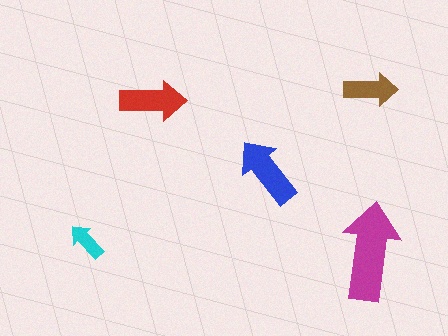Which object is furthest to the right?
The brown arrow is rightmost.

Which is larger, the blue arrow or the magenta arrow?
The magenta one.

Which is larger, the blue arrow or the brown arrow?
The blue one.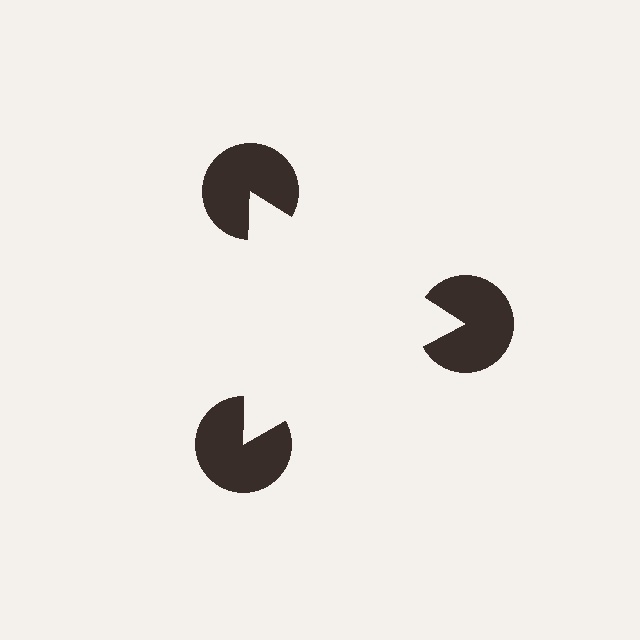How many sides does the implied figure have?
3 sides.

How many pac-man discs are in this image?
There are 3 — one at each vertex of the illusory triangle.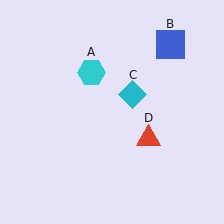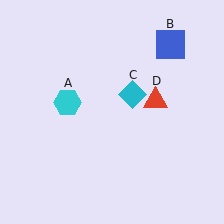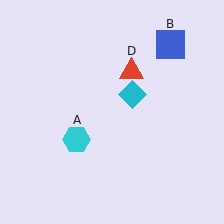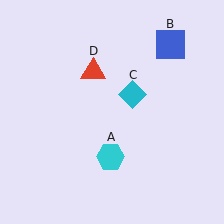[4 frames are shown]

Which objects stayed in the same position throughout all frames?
Blue square (object B) and cyan diamond (object C) remained stationary.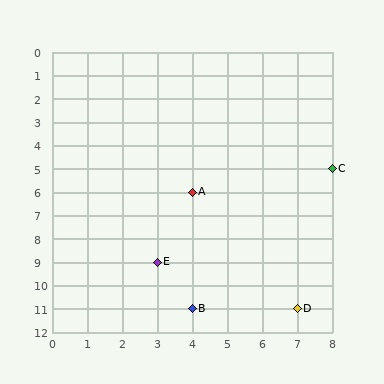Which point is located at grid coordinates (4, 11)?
Point B is at (4, 11).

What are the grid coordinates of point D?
Point D is at grid coordinates (7, 11).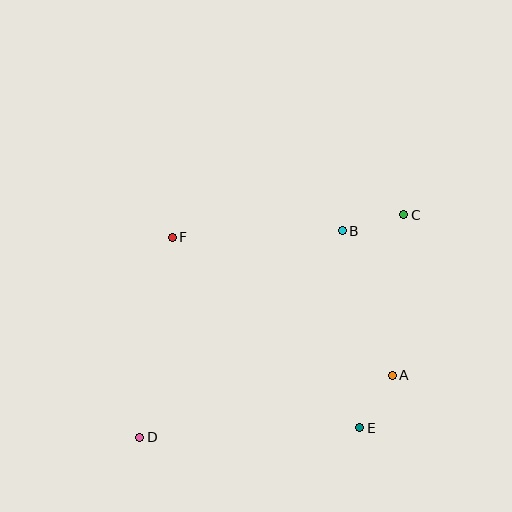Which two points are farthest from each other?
Points C and D are farthest from each other.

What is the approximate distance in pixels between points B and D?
The distance between B and D is approximately 290 pixels.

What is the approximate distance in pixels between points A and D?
The distance between A and D is approximately 260 pixels.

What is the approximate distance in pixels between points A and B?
The distance between A and B is approximately 153 pixels.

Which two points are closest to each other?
Points A and E are closest to each other.